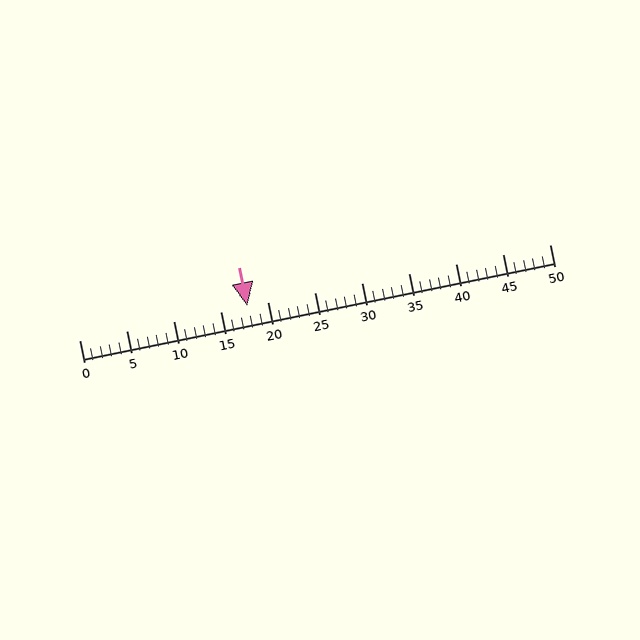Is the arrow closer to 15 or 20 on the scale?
The arrow is closer to 20.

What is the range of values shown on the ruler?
The ruler shows values from 0 to 50.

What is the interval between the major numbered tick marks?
The major tick marks are spaced 5 units apart.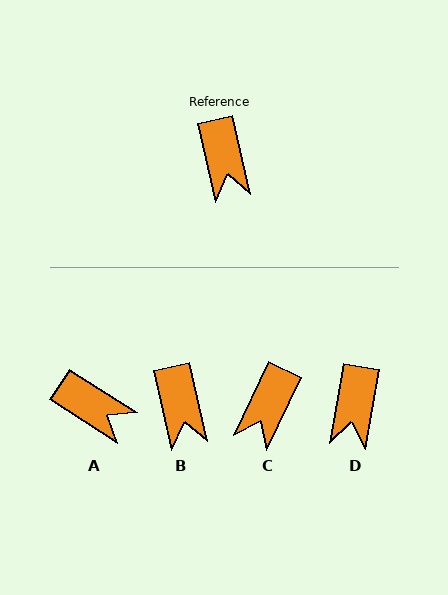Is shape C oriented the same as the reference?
No, it is off by about 39 degrees.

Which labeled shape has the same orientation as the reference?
B.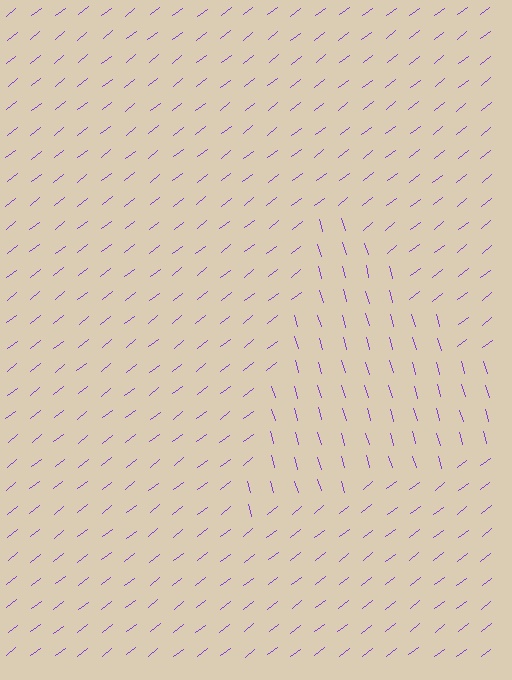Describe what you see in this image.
The image is filled with small purple line segments. A triangle region in the image has lines oriented differently from the surrounding lines, creating a visible texture boundary.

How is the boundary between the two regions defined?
The boundary is defined purely by a change in line orientation (approximately 69 degrees difference). All lines are the same color and thickness.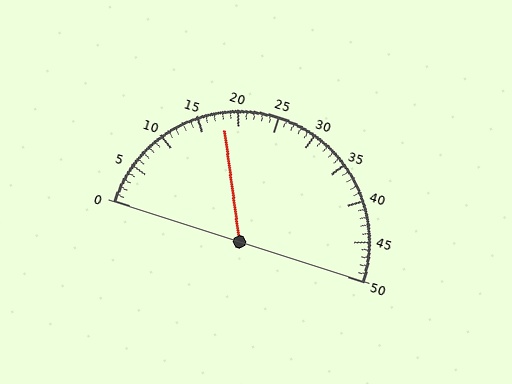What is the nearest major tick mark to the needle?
The nearest major tick mark is 20.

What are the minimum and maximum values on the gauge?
The gauge ranges from 0 to 50.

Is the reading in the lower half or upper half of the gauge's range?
The reading is in the lower half of the range (0 to 50).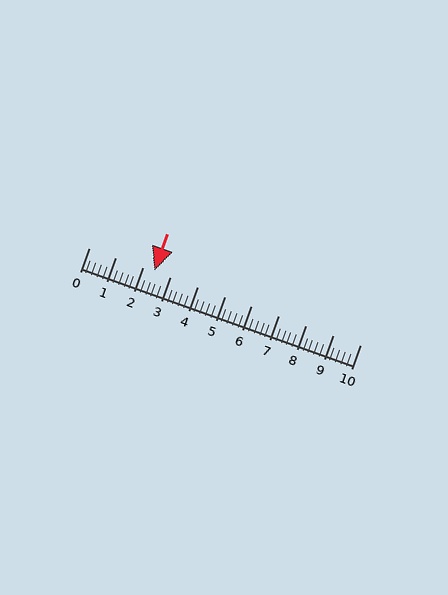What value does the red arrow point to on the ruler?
The red arrow points to approximately 2.4.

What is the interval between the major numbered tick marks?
The major tick marks are spaced 1 units apart.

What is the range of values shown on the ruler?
The ruler shows values from 0 to 10.